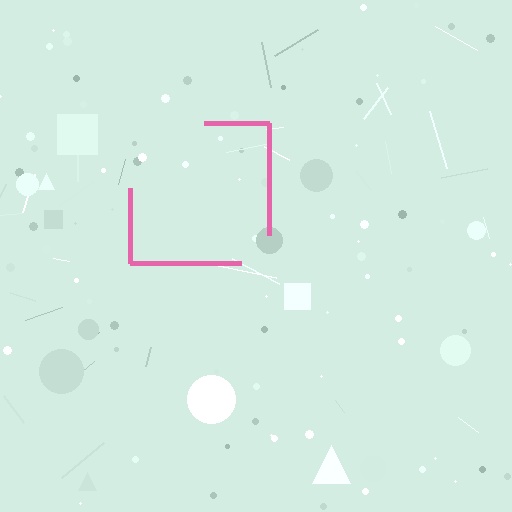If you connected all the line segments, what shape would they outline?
They would outline a square.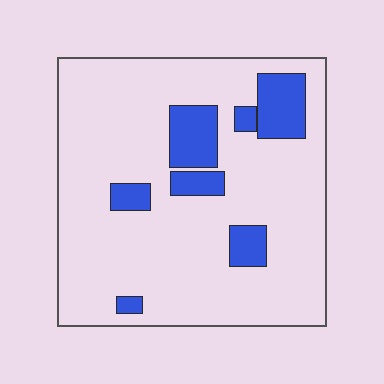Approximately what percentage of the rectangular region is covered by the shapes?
Approximately 15%.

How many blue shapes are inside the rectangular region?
7.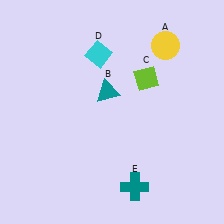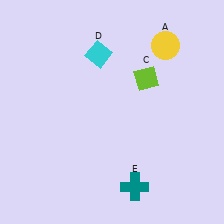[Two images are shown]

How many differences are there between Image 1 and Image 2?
There is 1 difference between the two images.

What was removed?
The teal triangle (B) was removed in Image 2.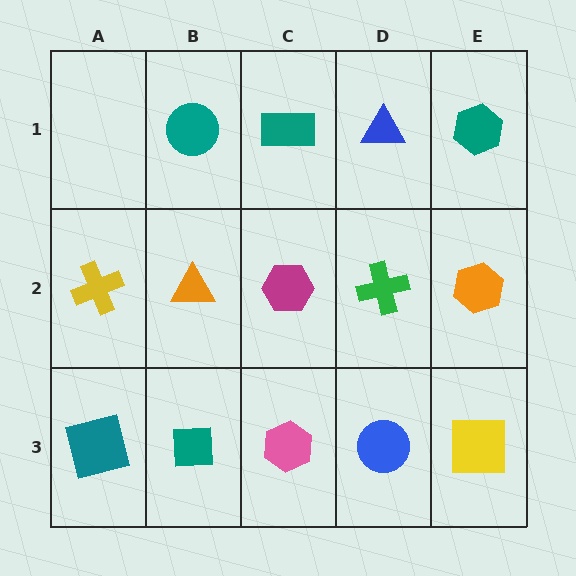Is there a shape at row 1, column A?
No, that cell is empty.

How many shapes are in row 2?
5 shapes.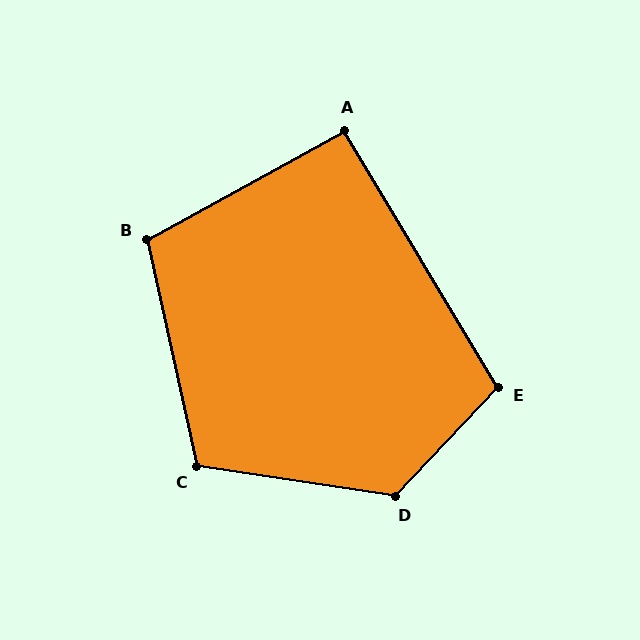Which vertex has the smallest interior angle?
A, at approximately 92 degrees.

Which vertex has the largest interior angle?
D, at approximately 125 degrees.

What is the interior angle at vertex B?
Approximately 106 degrees (obtuse).